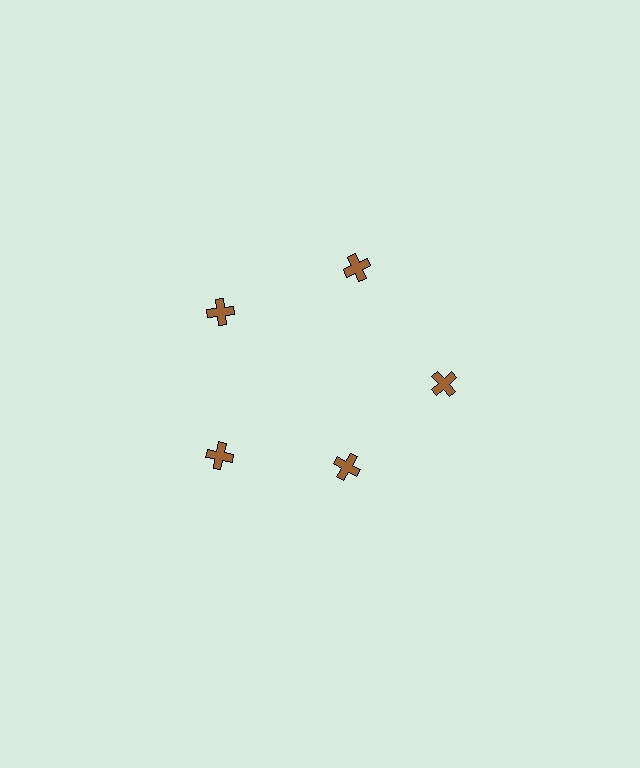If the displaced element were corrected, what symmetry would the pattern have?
It would have 5-fold rotational symmetry — the pattern would map onto itself every 72 degrees.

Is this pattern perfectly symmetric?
No. The 5 brown crosses are arranged in a ring, but one element near the 5 o'clock position is pulled inward toward the center, breaking the 5-fold rotational symmetry.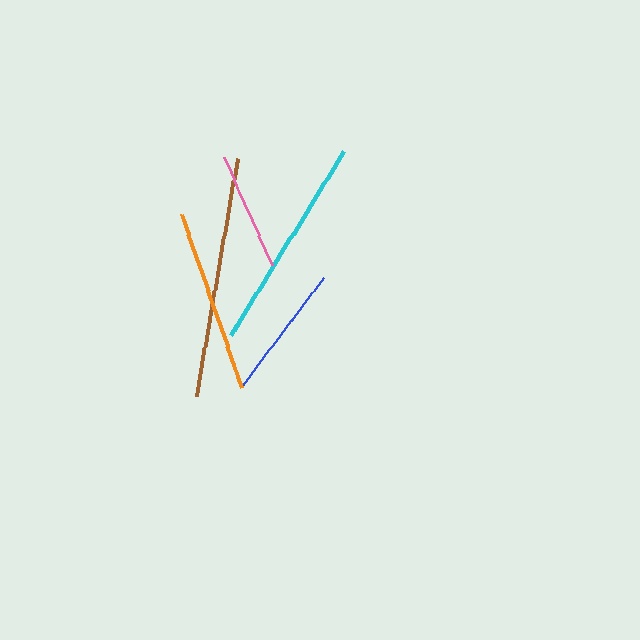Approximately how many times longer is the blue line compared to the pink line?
The blue line is approximately 1.1 times the length of the pink line.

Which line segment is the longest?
The brown line is the longest at approximately 241 pixels.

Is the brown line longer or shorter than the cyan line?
The brown line is longer than the cyan line.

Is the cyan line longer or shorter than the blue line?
The cyan line is longer than the blue line.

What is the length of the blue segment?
The blue segment is approximately 134 pixels long.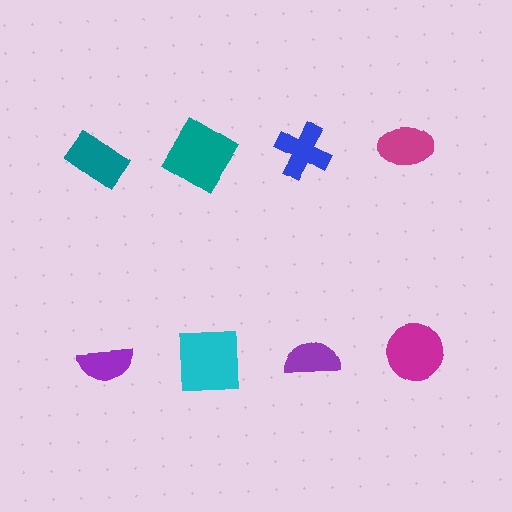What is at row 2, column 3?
A purple semicircle.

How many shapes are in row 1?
4 shapes.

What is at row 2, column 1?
A purple semicircle.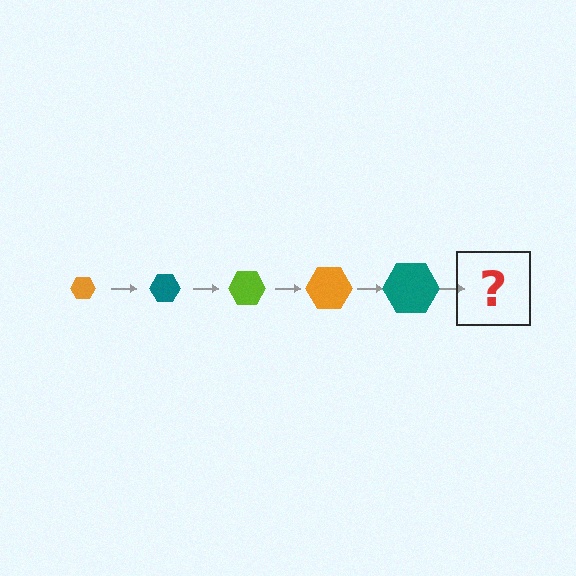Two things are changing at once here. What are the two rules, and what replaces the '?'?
The two rules are that the hexagon grows larger each step and the color cycles through orange, teal, and lime. The '?' should be a lime hexagon, larger than the previous one.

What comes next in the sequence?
The next element should be a lime hexagon, larger than the previous one.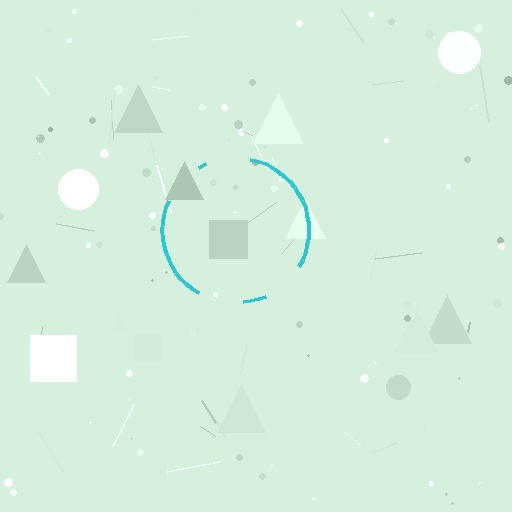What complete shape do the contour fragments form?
The contour fragments form a circle.